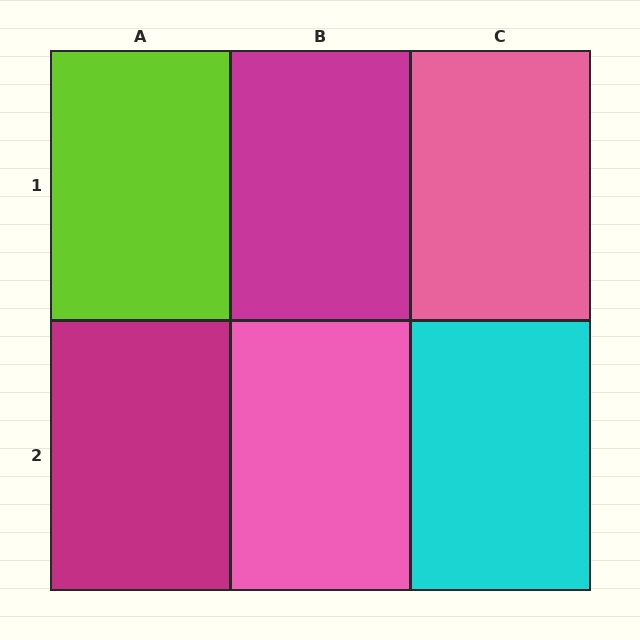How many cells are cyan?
1 cell is cyan.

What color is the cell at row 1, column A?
Lime.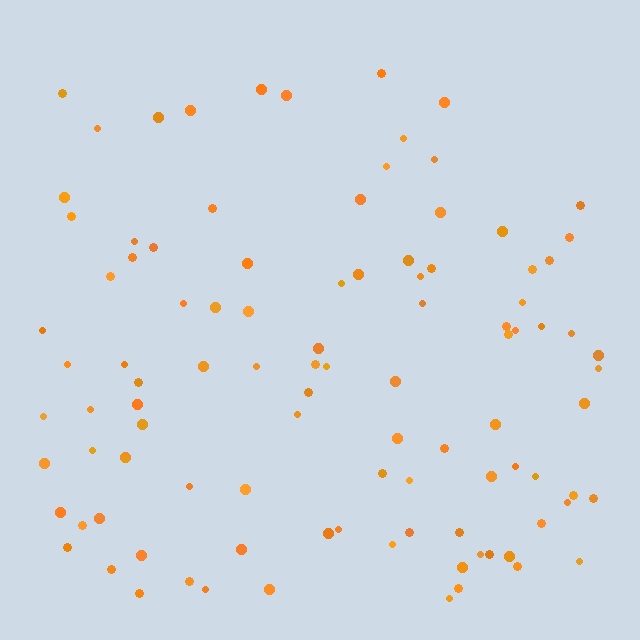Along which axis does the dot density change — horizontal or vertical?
Vertical.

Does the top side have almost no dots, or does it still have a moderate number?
Still a moderate number, just noticeably fewer than the bottom.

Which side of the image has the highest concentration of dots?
The bottom.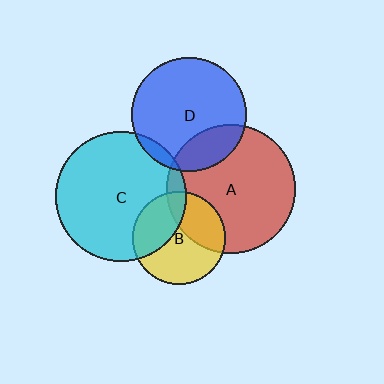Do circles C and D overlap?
Yes.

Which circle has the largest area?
Circle C (cyan).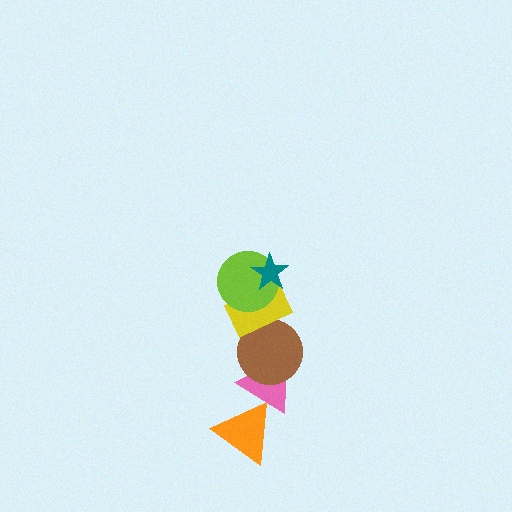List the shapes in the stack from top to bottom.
From top to bottom: the teal star, the lime circle, the yellow rectangle, the brown circle, the pink triangle, the orange triangle.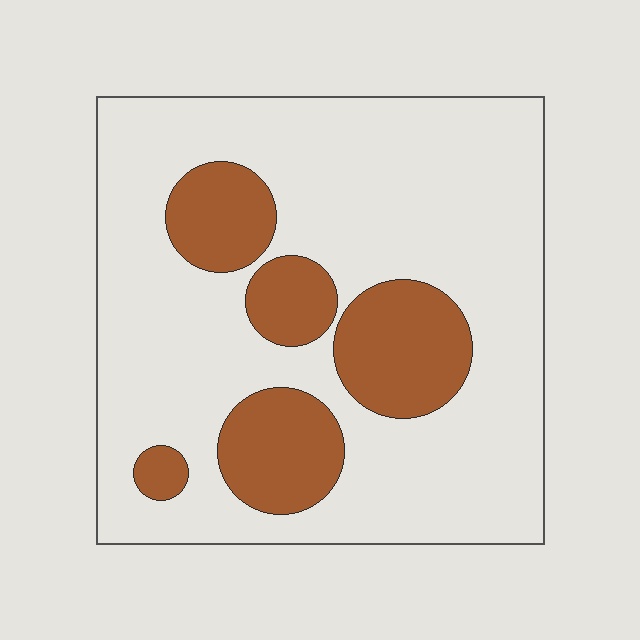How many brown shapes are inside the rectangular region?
5.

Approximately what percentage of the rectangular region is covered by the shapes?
Approximately 25%.